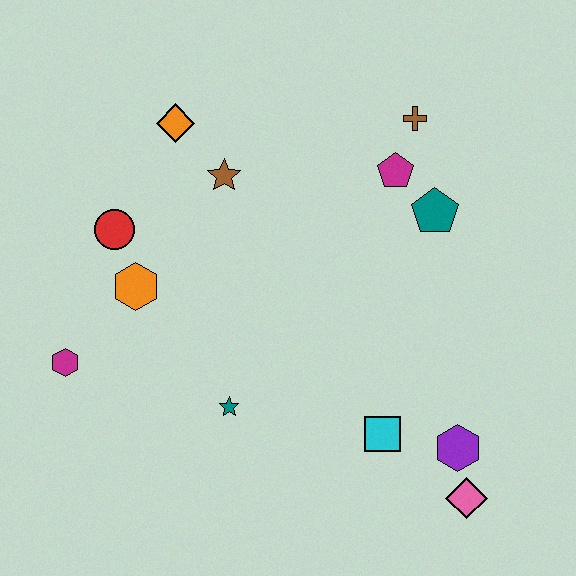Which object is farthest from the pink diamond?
The orange diamond is farthest from the pink diamond.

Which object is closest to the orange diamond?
The brown star is closest to the orange diamond.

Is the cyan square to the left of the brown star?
No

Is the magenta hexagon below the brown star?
Yes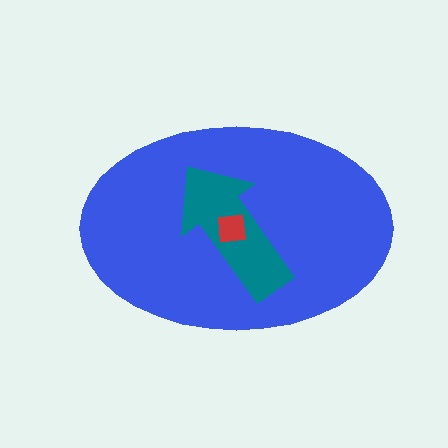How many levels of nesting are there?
3.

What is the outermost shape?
The blue ellipse.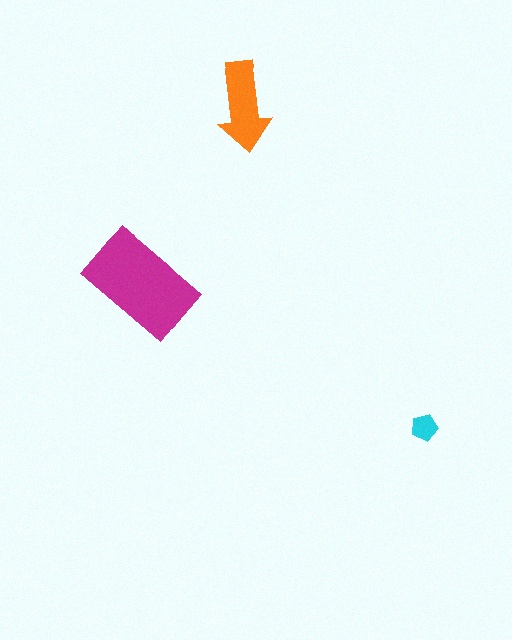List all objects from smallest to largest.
The cyan pentagon, the orange arrow, the magenta rectangle.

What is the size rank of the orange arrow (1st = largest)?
2nd.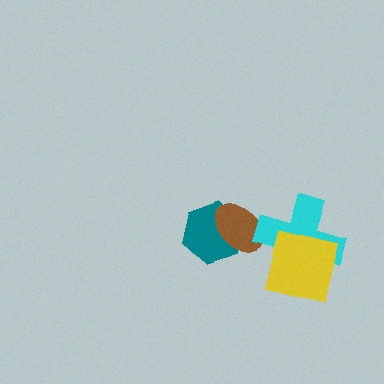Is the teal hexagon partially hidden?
Yes, it is partially covered by another shape.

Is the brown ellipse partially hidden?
Yes, it is partially covered by another shape.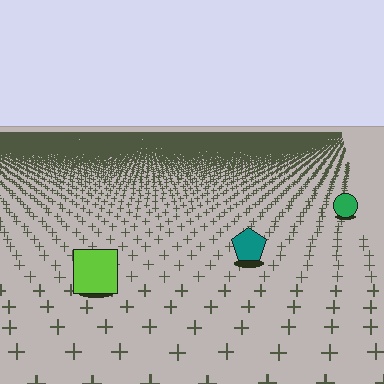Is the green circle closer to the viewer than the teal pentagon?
No. The teal pentagon is closer — you can tell from the texture gradient: the ground texture is coarser near it.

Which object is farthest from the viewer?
The green circle is farthest from the viewer. It appears smaller and the ground texture around it is denser.